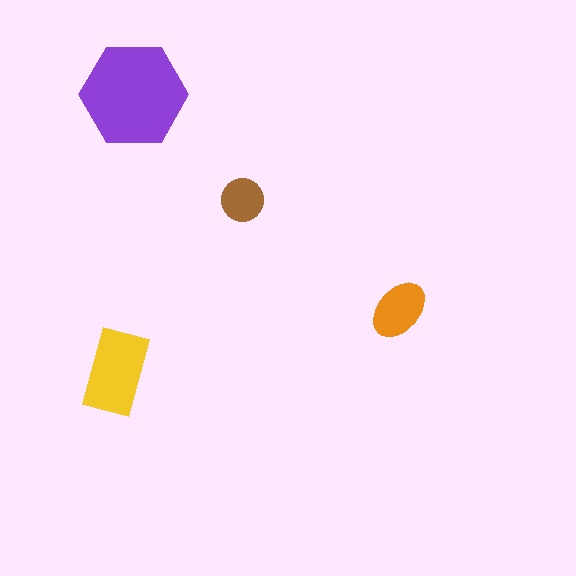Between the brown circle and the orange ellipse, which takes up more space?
The orange ellipse.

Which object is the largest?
The purple hexagon.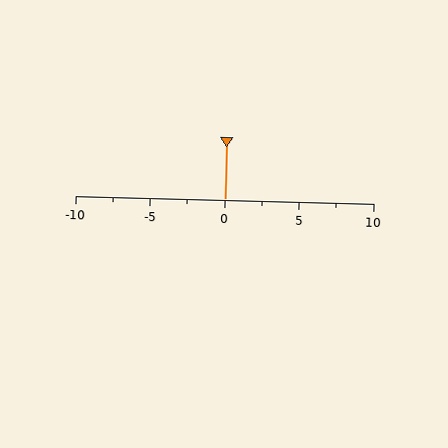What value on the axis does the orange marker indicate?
The marker indicates approximately 0.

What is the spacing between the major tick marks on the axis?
The major ticks are spaced 5 apart.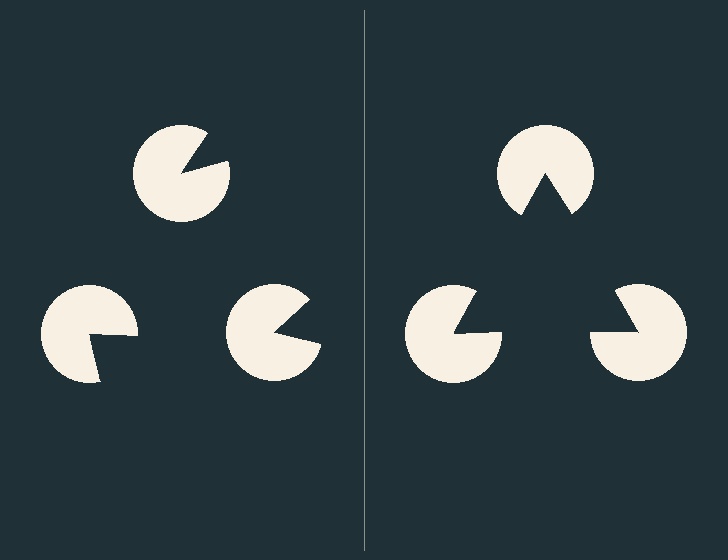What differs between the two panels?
The pac-man discs are positioned identically on both sides; only the wedge orientations differ. On the right they align to a triangle; on the left they are misaligned.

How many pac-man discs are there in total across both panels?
6 — 3 on each side.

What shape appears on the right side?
An illusory triangle.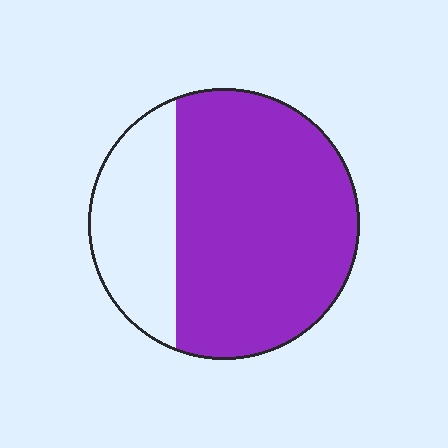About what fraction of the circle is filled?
About three quarters (3/4).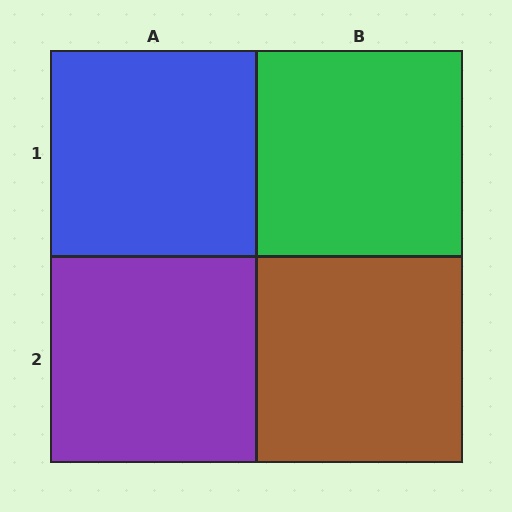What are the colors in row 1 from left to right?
Blue, green.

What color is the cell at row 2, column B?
Brown.